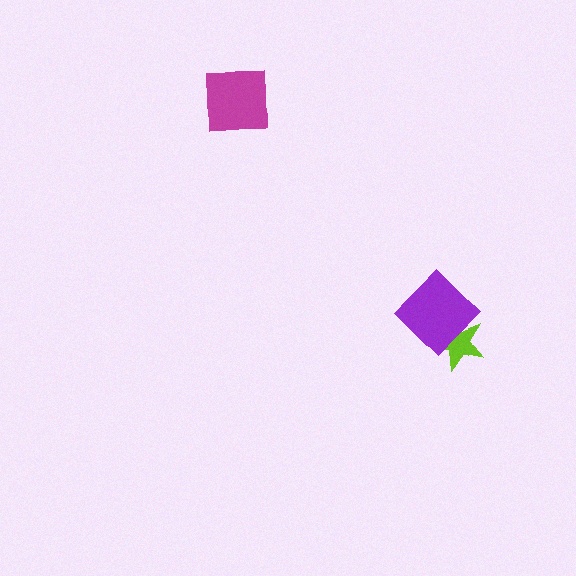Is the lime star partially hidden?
Yes, it is partially covered by another shape.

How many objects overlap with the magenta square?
0 objects overlap with the magenta square.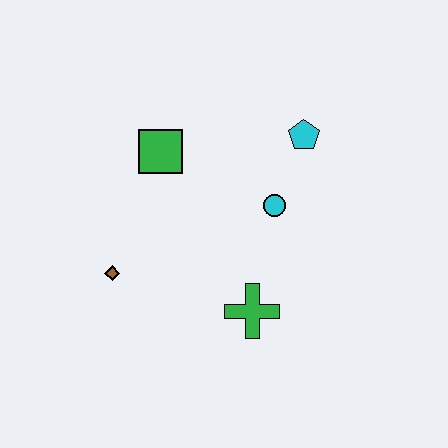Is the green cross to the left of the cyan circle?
Yes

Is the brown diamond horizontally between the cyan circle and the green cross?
No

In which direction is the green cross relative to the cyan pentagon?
The green cross is below the cyan pentagon.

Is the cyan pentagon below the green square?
No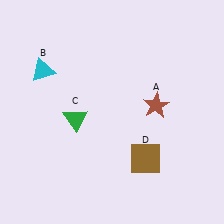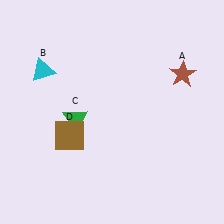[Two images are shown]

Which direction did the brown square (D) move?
The brown square (D) moved left.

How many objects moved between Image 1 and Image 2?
2 objects moved between the two images.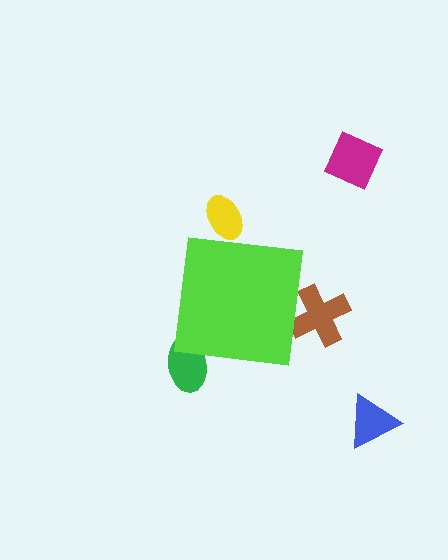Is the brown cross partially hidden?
Yes, the brown cross is partially hidden behind the lime square.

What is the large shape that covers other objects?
A lime square.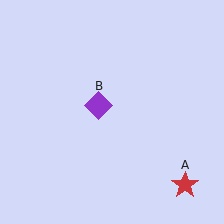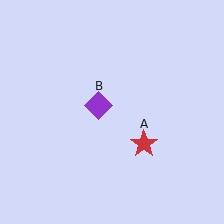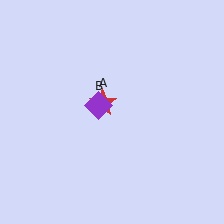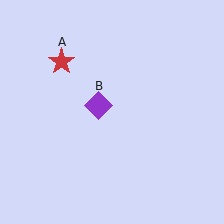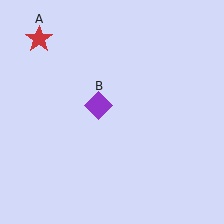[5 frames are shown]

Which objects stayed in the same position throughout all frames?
Purple diamond (object B) remained stationary.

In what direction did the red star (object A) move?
The red star (object A) moved up and to the left.